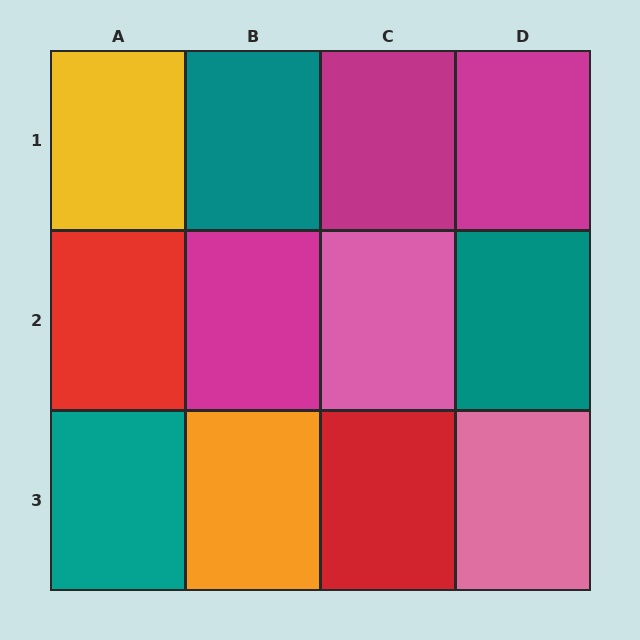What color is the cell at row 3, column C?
Red.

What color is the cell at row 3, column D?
Pink.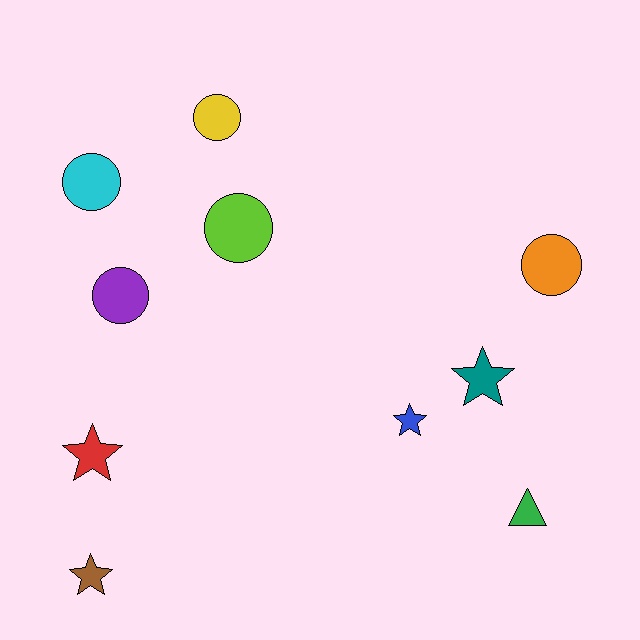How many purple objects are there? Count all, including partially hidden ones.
There is 1 purple object.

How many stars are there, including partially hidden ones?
There are 4 stars.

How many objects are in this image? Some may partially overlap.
There are 10 objects.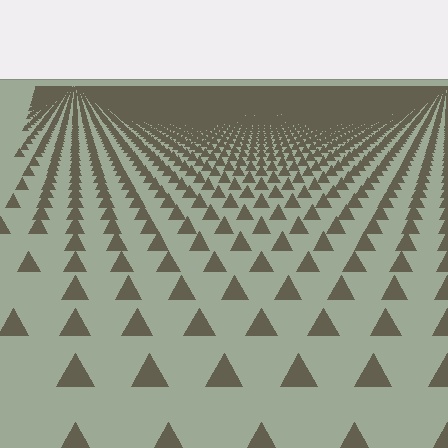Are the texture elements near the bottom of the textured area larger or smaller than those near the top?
Larger. Near the bottom, elements are closer to the viewer and appear at a bigger on-screen size.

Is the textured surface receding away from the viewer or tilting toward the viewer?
The surface is receding away from the viewer. Texture elements get smaller and denser toward the top.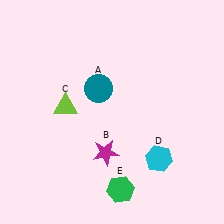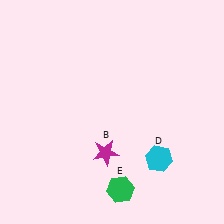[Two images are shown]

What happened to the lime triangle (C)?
The lime triangle (C) was removed in Image 2. It was in the top-left area of Image 1.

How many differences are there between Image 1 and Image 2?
There are 2 differences between the two images.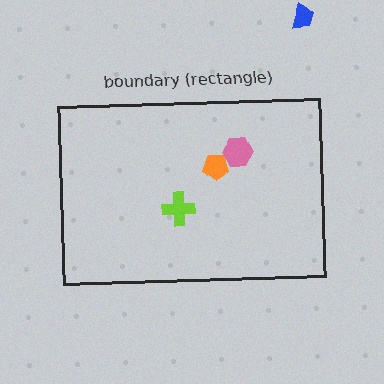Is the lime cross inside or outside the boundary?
Inside.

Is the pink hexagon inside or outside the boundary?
Inside.